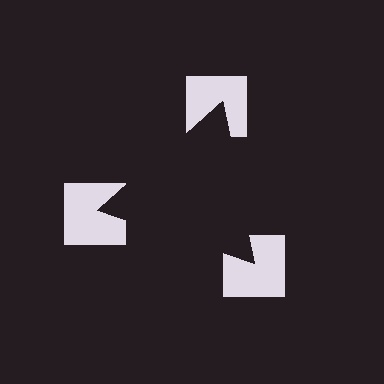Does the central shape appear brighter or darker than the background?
It typically appears slightly darker than the background, even though no actual brightness change is drawn.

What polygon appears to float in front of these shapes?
An illusory triangle — its edges are inferred from the aligned wedge cuts in the notched squares, not physically drawn.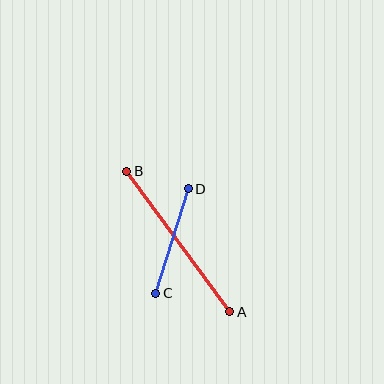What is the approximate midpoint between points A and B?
The midpoint is at approximately (178, 242) pixels.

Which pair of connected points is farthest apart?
Points A and B are farthest apart.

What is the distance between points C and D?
The distance is approximately 109 pixels.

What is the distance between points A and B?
The distance is approximately 174 pixels.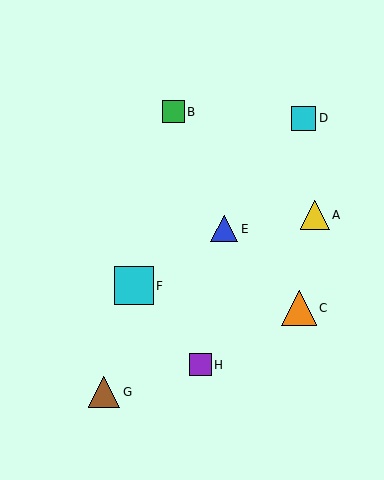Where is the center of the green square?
The center of the green square is at (173, 112).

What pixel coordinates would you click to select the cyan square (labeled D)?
Click at (304, 118) to select the cyan square D.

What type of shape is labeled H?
Shape H is a purple square.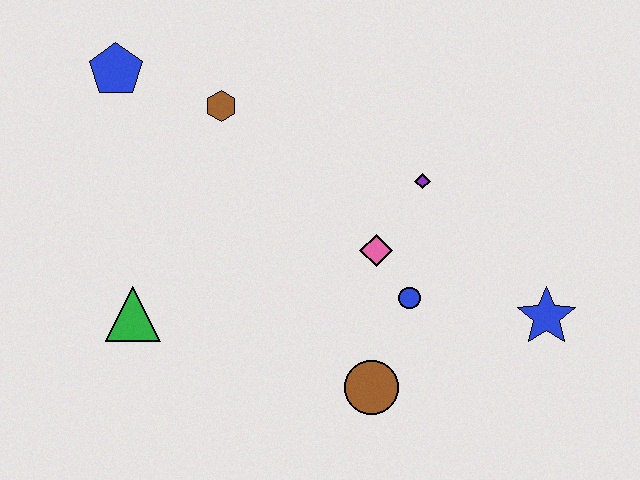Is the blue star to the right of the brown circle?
Yes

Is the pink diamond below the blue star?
No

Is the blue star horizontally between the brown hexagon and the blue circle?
No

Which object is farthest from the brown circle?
The blue pentagon is farthest from the brown circle.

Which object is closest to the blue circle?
The pink diamond is closest to the blue circle.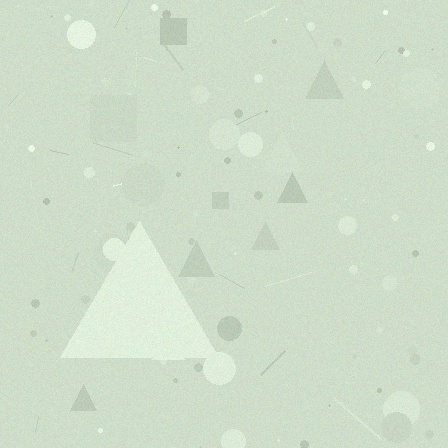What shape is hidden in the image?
A triangle is hidden in the image.